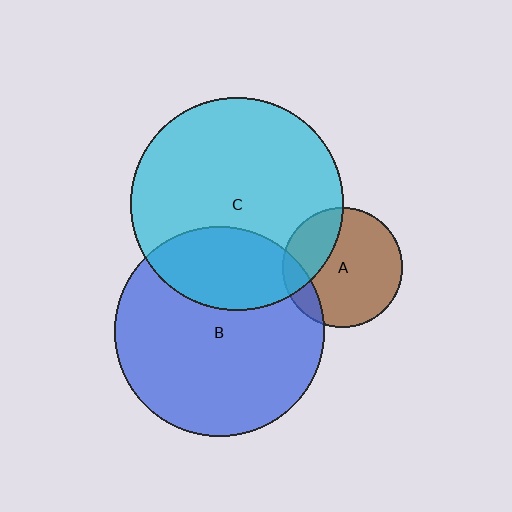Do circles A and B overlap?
Yes.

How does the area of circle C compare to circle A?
Approximately 3.2 times.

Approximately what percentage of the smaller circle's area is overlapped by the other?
Approximately 15%.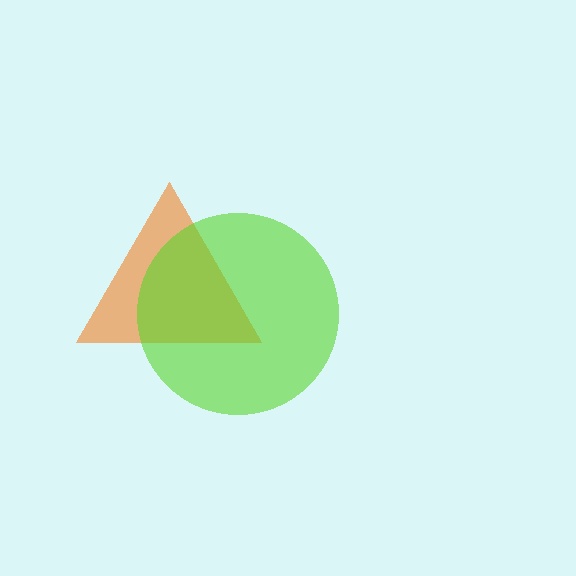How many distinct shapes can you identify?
There are 2 distinct shapes: an orange triangle, a lime circle.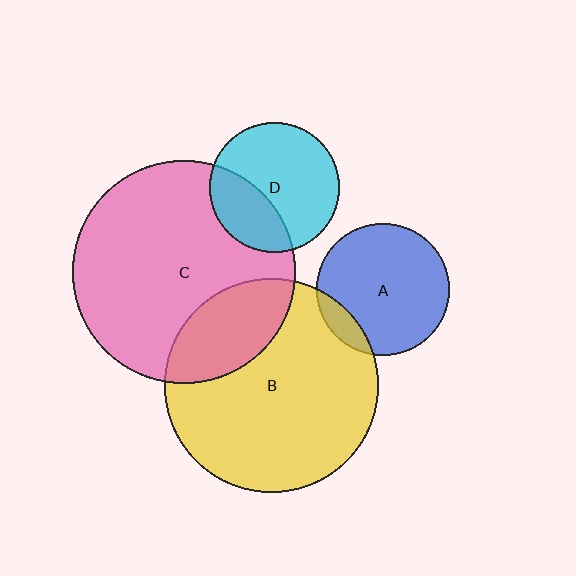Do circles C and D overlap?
Yes.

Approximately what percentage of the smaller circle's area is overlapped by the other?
Approximately 35%.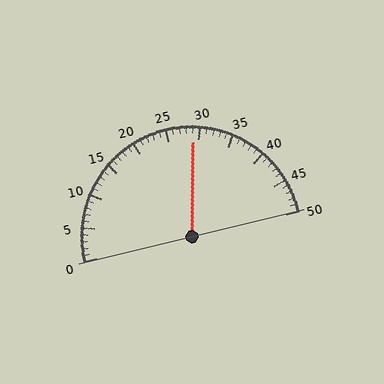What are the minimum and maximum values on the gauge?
The gauge ranges from 0 to 50.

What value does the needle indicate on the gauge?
The needle indicates approximately 29.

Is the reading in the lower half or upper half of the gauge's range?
The reading is in the upper half of the range (0 to 50).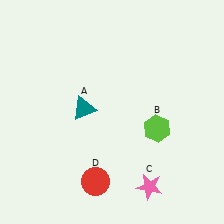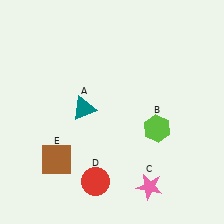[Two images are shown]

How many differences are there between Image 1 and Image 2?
There is 1 difference between the two images.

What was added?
A brown square (E) was added in Image 2.